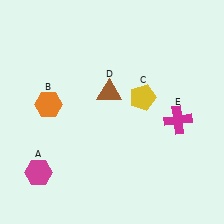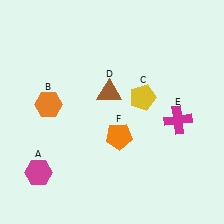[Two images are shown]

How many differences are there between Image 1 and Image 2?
There is 1 difference between the two images.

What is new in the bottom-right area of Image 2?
An orange pentagon (F) was added in the bottom-right area of Image 2.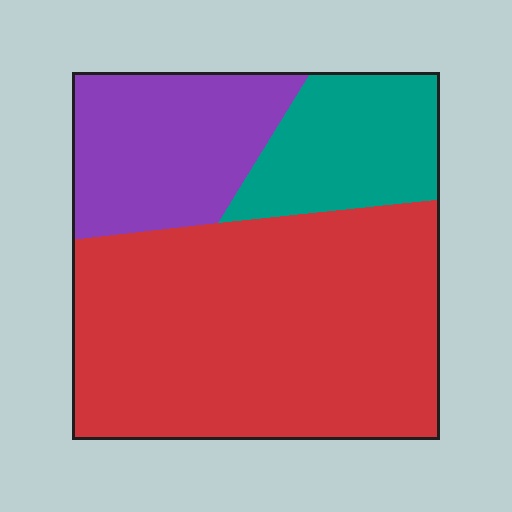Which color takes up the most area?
Red, at roughly 60%.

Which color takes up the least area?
Teal, at roughly 20%.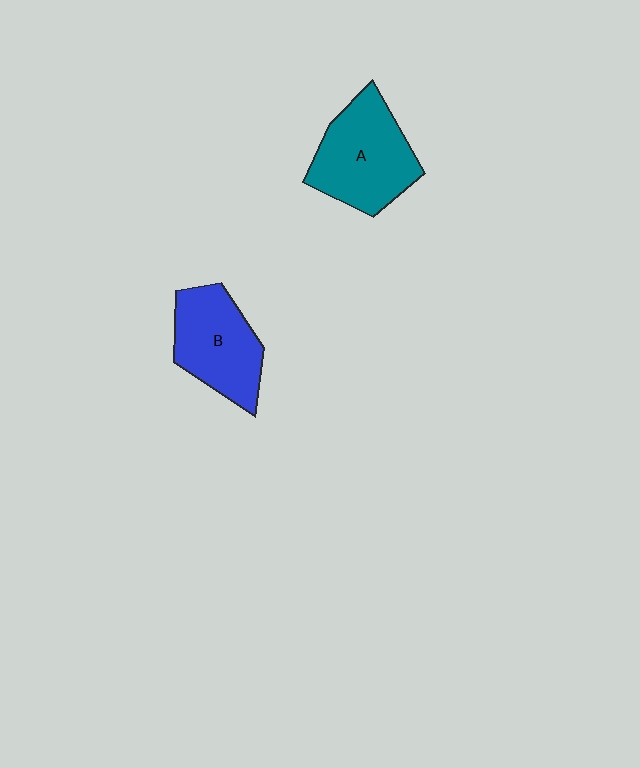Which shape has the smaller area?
Shape B (blue).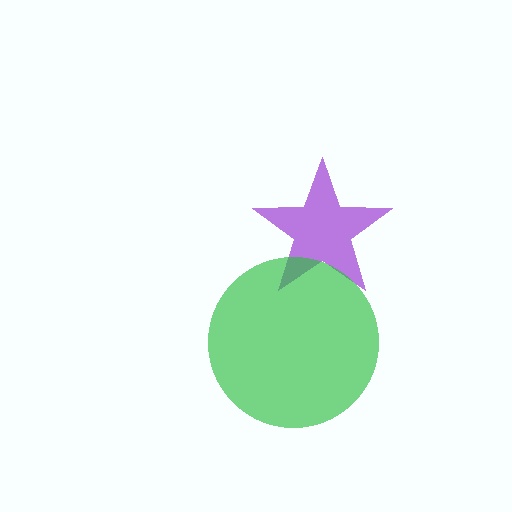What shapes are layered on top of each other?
The layered shapes are: a purple star, a green circle.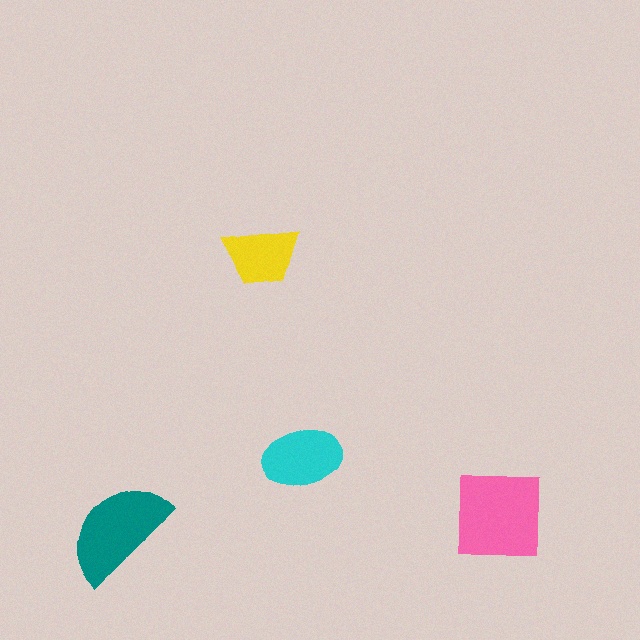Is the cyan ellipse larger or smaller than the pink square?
Smaller.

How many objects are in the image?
There are 4 objects in the image.